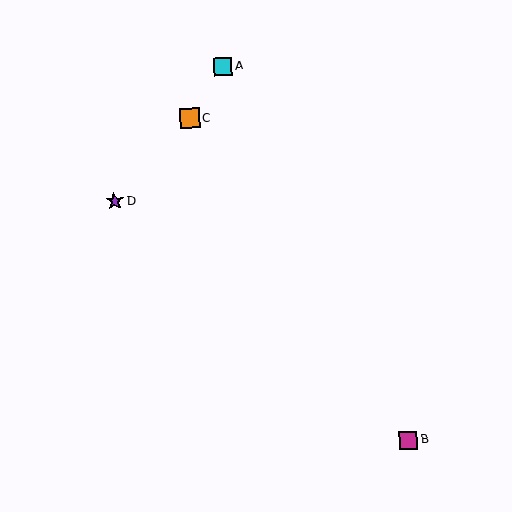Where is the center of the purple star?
The center of the purple star is at (115, 201).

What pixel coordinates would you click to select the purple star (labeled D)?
Click at (115, 201) to select the purple star D.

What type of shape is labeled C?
Shape C is an orange square.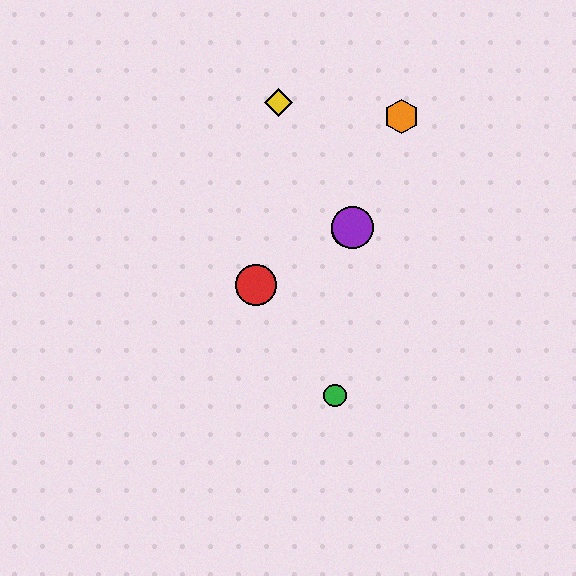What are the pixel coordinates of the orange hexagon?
The orange hexagon is at (402, 117).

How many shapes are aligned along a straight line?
3 shapes (the red circle, the blue circle, the purple circle) are aligned along a straight line.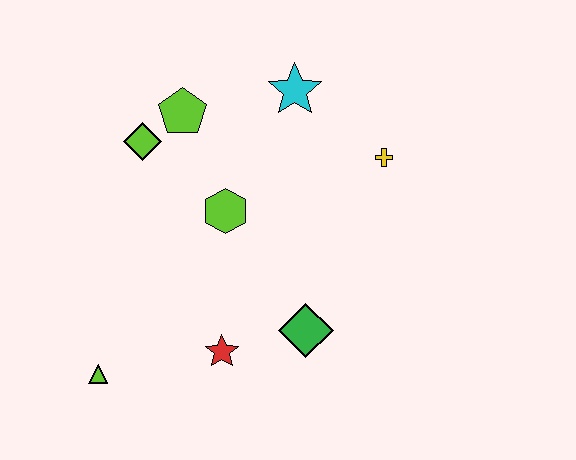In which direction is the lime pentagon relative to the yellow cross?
The lime pentagon is to the left of the yellow cross.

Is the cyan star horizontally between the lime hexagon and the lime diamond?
No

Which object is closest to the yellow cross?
The cyan star is closest to the yellow cross.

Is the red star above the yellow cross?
No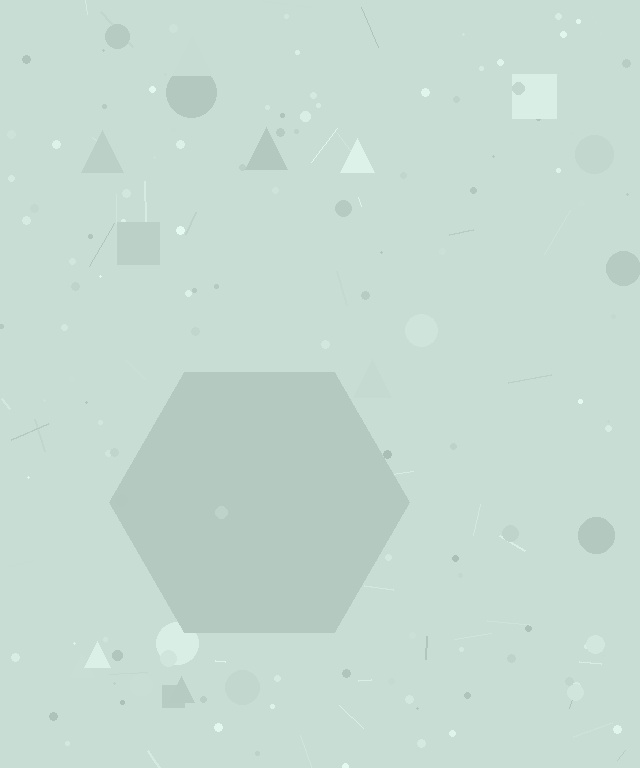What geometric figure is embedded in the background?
A hexagon is embedded in the background.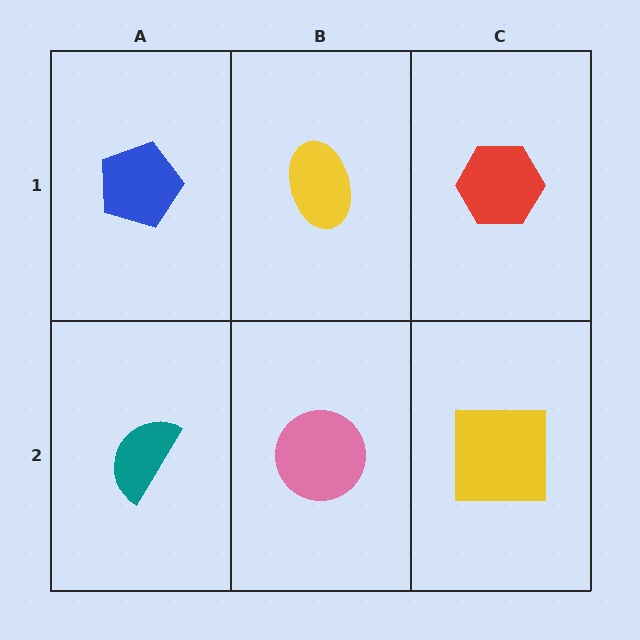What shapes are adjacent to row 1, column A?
A teal semicircle (row 2, column A), a yellow ellipse (row 1, column B).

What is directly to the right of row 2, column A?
A pink circle.